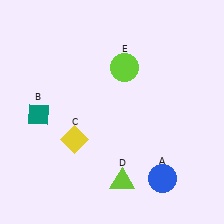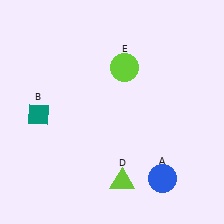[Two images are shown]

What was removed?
The yellow diamond (C) was removed in Image 2.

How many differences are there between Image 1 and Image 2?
There is 1 difference between the two images.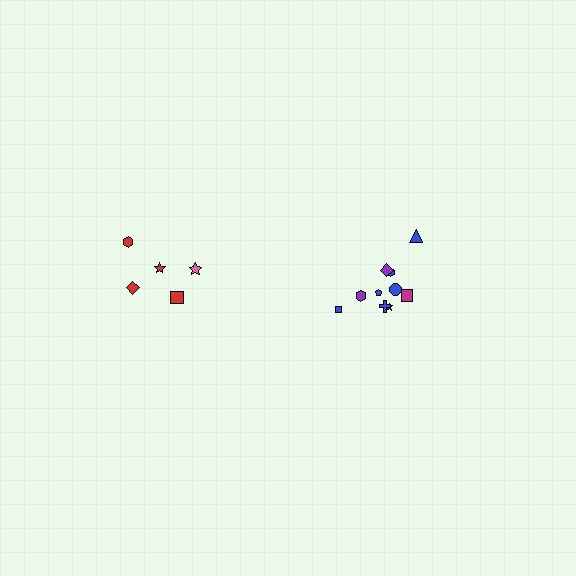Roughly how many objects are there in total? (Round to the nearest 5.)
Roughly 15 objects in total.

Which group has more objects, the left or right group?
The right group.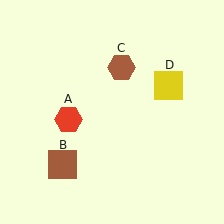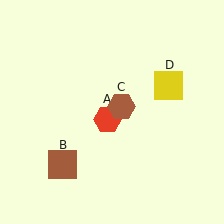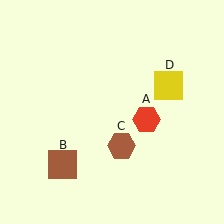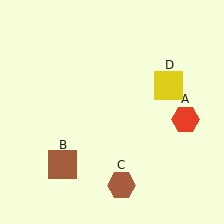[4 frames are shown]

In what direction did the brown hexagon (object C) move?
The brown hexagon (object C) moved down.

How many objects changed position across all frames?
2 objects changed position: red hexagon (object A), brown hexagon (object C).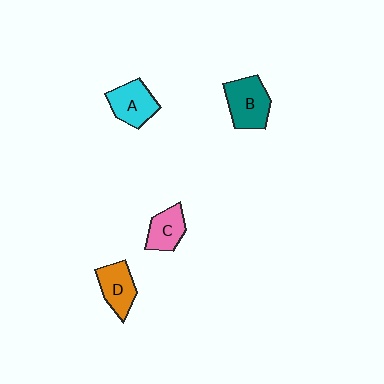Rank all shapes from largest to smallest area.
From largest to smallest: B (teal), A (cyan), D (orange), C (pink).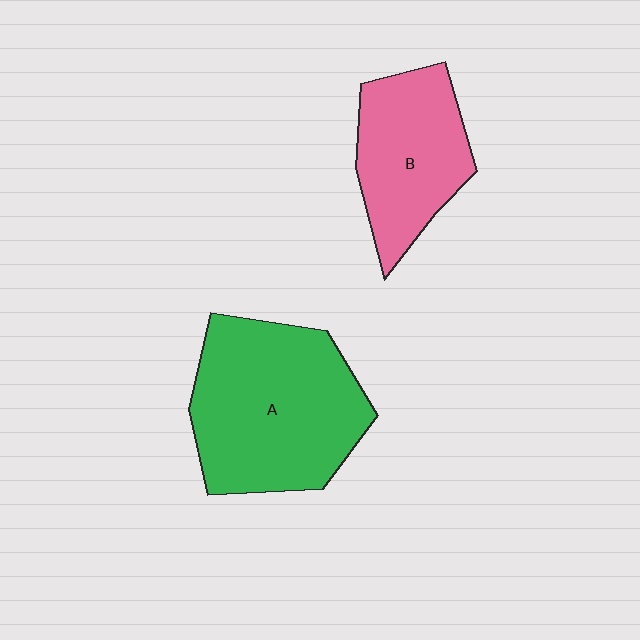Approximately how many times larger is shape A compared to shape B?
Approximately 1.6 times.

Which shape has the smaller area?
Shape B (pink).